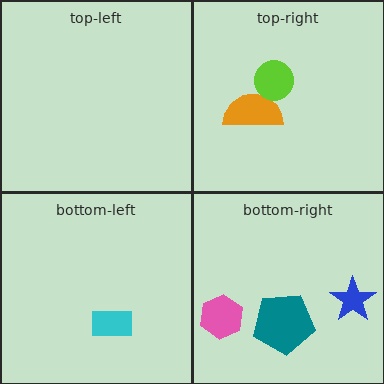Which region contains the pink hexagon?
The bottom-right region.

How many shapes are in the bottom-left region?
1.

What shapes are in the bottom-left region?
The cyan rectangle.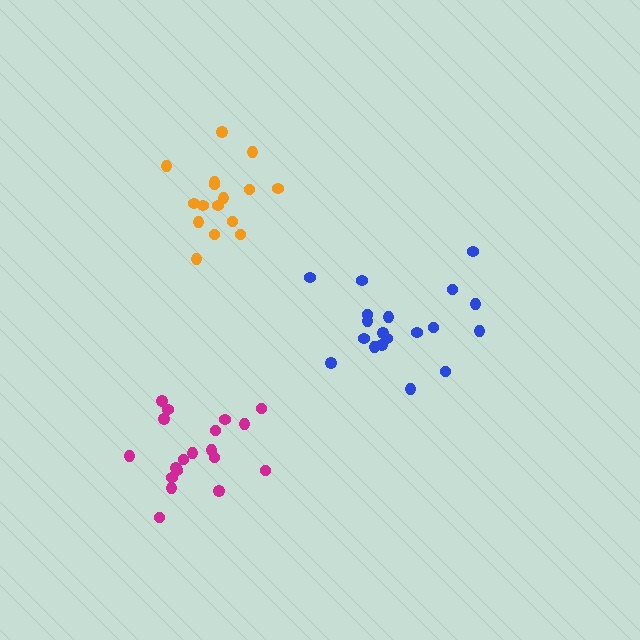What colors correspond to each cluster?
The clusters are colored: blue, orange, magenta.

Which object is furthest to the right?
The blue cluster is rightmost.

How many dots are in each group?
Group 1: 19 dots, Group 2: 16 dots, Group 3: 19 dots (54 total).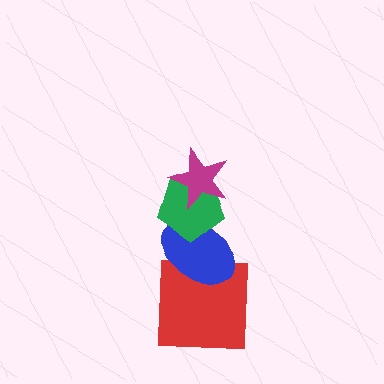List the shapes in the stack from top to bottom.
From top to bottom: the magenta star, the green pentagon, the blue ellipse, the red square.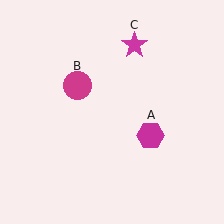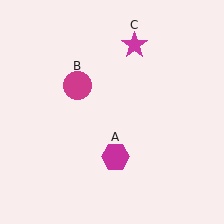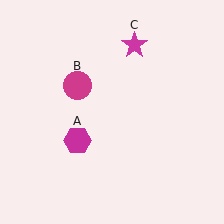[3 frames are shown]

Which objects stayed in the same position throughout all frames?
Magenta circle (object B) and magenta star (object C) remained stationary.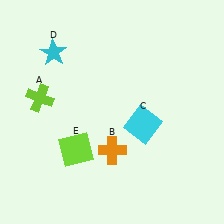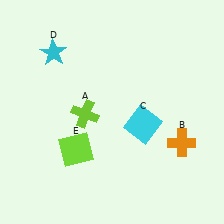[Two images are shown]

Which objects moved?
The objects that moved are: the lime cross (A), the orange cross (B).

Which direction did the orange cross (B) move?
The orange cross (B) moved right.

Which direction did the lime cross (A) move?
The lime cross (A) moved right.